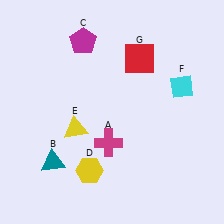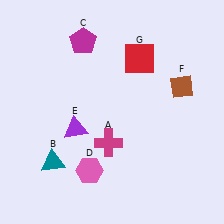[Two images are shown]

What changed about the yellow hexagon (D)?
In Image 1, D is yellow. In Image 2, it changed to pink.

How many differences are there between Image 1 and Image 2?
There are 3 differences between the two images.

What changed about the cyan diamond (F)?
In Image 1, F is cyan. In Image 2, it changed to brown.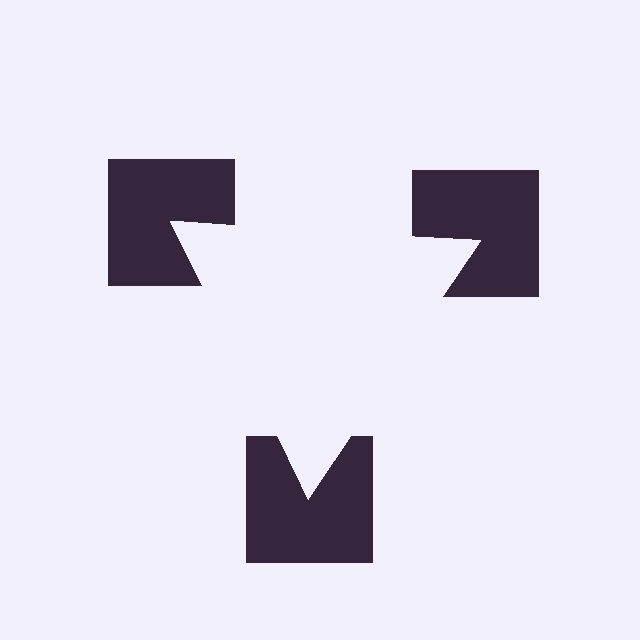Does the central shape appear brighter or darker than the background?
It typically appears slightly brighter than the background, even though no actual brightness change is drawn.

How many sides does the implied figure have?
3 sides.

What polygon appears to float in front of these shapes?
An illusory triangle — its edges are inferred from the aligned wedge cuts in the notched squares, not physically drawn.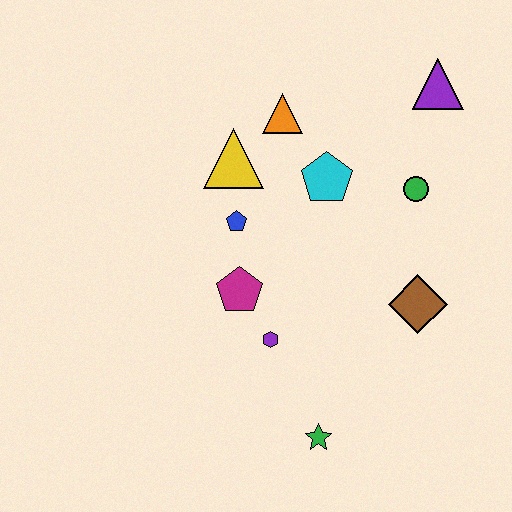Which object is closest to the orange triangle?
The yellow triangle is closest to the orange triangle.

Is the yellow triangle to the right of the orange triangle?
No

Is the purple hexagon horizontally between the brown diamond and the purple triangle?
No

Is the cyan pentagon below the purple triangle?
Yes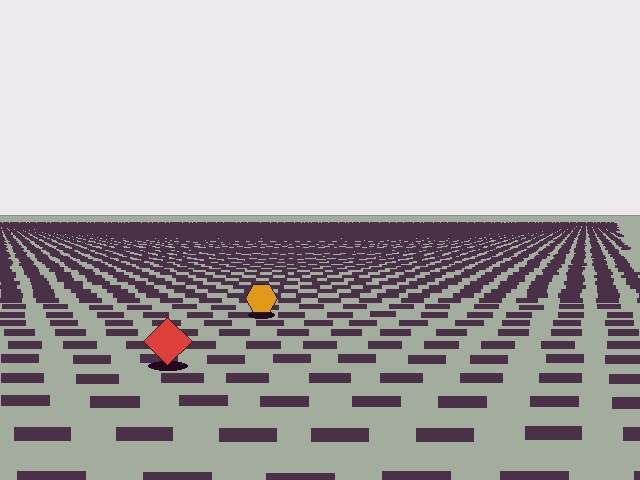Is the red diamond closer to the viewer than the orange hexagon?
Yes. The red diamond is closer — you can tell from the texture gradient: the ground texture is coarser near it.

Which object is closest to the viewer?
The red diamond is closest. The texture marks near it are larger and more spread out.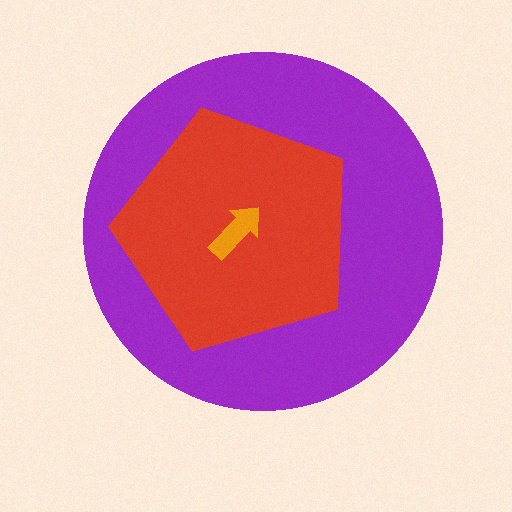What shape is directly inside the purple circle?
The red pentagon.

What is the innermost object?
The orange arrow.